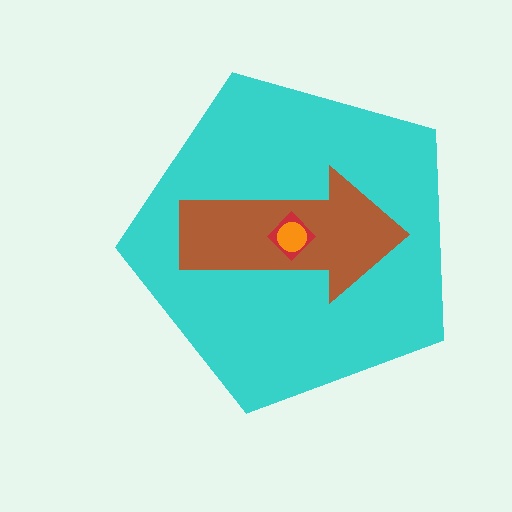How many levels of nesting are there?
4.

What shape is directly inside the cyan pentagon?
The brown arrow.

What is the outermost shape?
The cyan pentagon.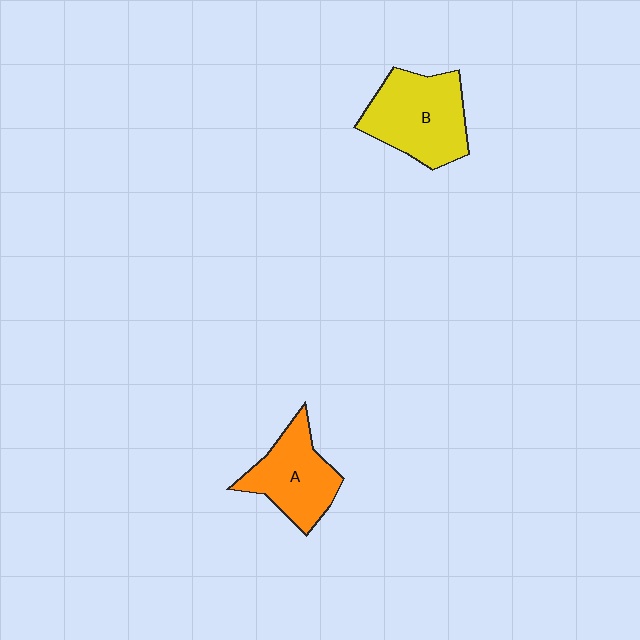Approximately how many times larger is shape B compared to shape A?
Approximately 1.2 times.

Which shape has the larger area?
Shape B (yellow).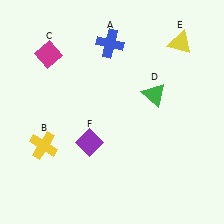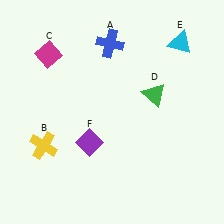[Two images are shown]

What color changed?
The triangle (E) changed from yellow in Image 1 to cyan in Image 2.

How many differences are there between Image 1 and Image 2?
There is 1 difference between the two images.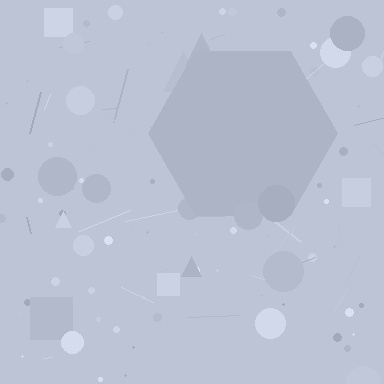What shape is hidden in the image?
A hexagon is hidden in the image.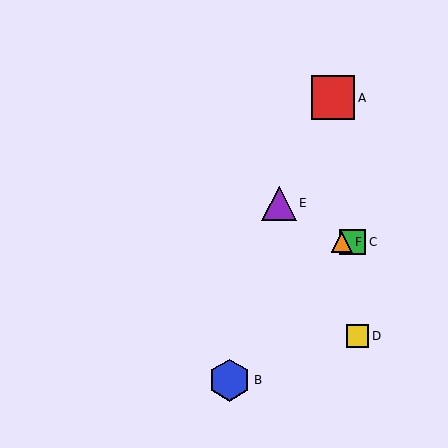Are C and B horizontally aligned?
No, C is at y≈242 and B is at y≈380.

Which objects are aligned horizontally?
Objects C, F are aligned horizontally.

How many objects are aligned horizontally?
2 objects (C, F) are aligned horizontally.